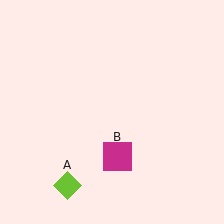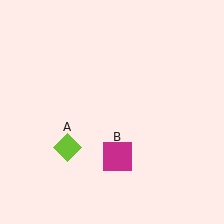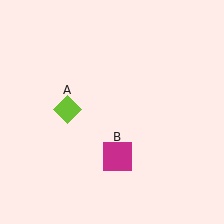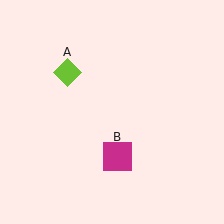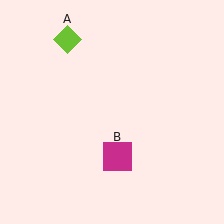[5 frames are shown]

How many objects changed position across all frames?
1 object changed position: lime diamond (object A).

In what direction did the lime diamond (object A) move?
The lime diamond (object A) moved up.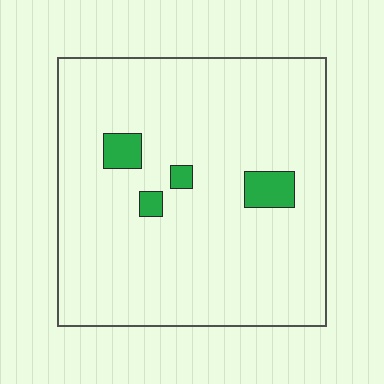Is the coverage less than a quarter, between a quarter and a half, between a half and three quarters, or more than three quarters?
Less than a quarter.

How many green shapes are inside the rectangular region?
4.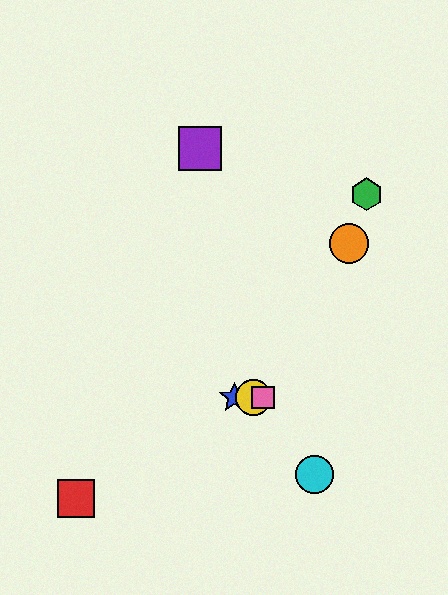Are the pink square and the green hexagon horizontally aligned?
No, the pink square is at y≈398 and the green hexagon is at y≈194.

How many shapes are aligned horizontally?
3 shapes (the blue star, the yellow circle, the pink square) are aligned horizontally.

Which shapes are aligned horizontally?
The blue star, the yellow circle, the pink square are aligned horizontally.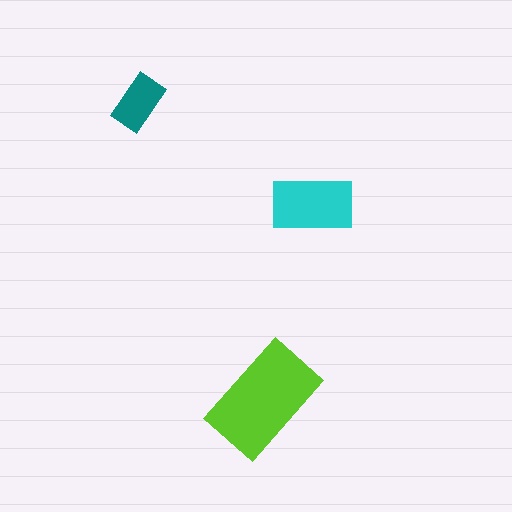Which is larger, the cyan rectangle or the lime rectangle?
The lime one.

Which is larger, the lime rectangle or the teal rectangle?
The lime one.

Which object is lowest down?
The lime rectangle is bottommost.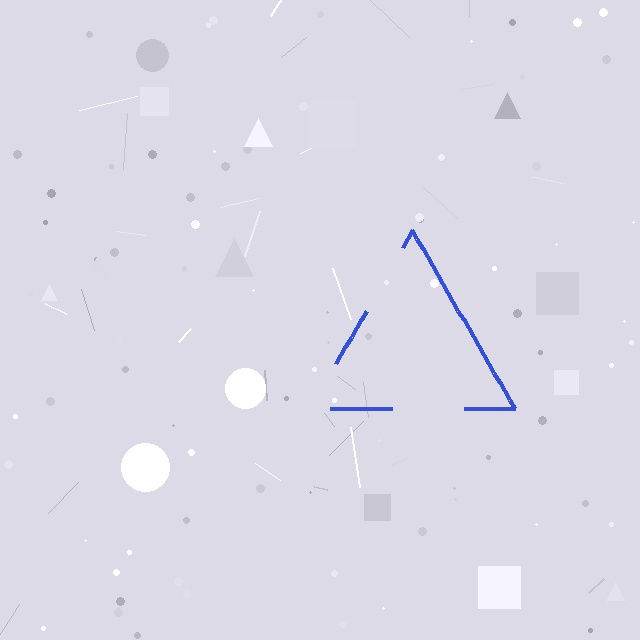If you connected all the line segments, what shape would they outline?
They would outline a triangle.